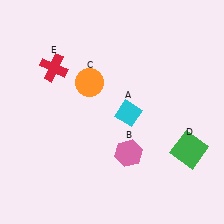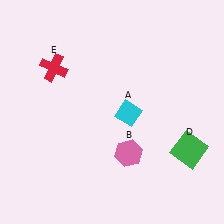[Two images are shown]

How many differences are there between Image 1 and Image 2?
There is 1 difference between the two images.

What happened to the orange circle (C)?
The orange circle (C) was removed in Image 2. It was in the top-left area of Image 1.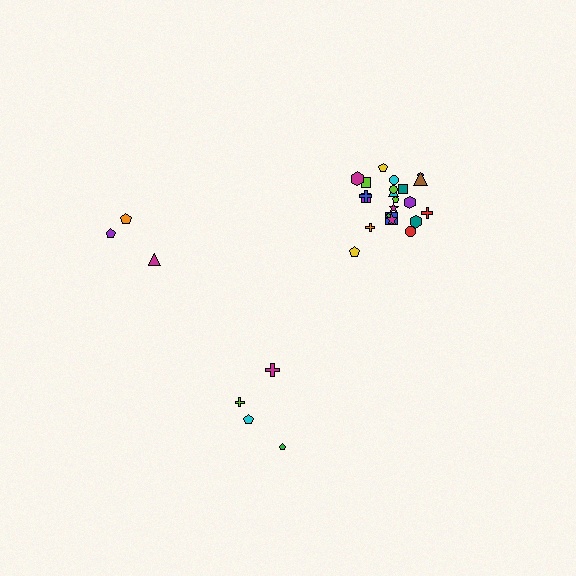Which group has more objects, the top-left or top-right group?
The top-right group.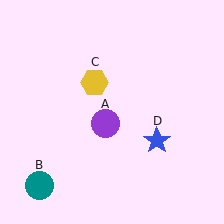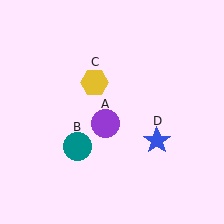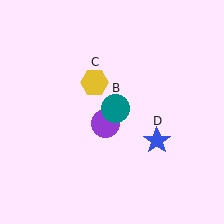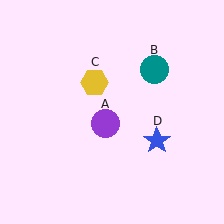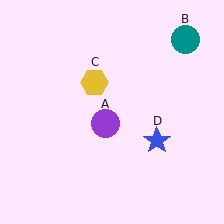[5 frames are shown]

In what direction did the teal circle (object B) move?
The teal circle (object B) moved up and to the right.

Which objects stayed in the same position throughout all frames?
Purple circle (object A) and yellow hexagon (object C) and blue star (object D) remained stationary.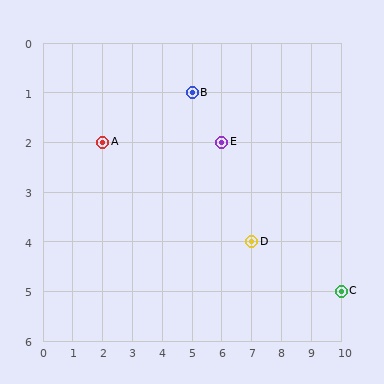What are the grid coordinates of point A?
Point A is at grid coordinates (2, 2).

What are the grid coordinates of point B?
Point B is at grid coordinates (5, 1).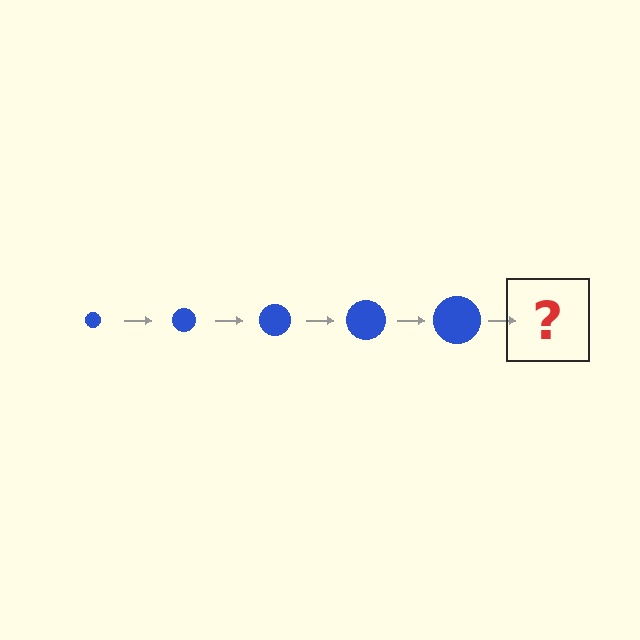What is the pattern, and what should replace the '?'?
The pattern is that the circle gets progressively larger each step. The '?' should be a blue circle, larger than the previous one.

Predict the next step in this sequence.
The next step is a blue circle, larger than the previous one.